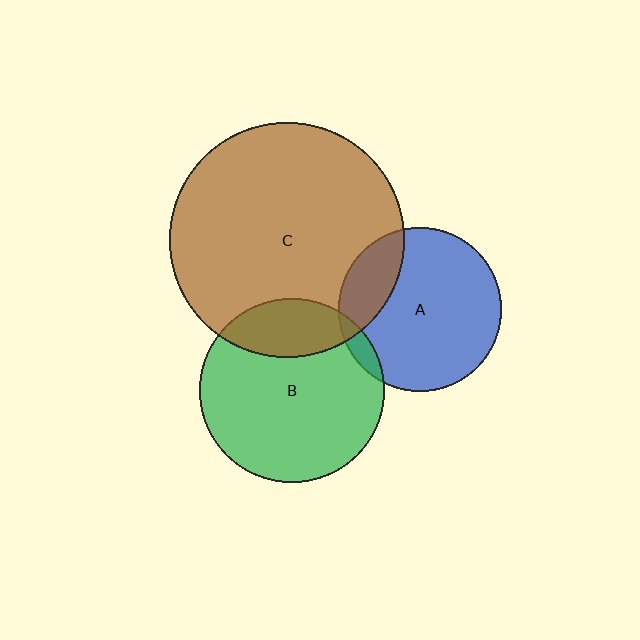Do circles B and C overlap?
Yes.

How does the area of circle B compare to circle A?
Approximately 1.3 times.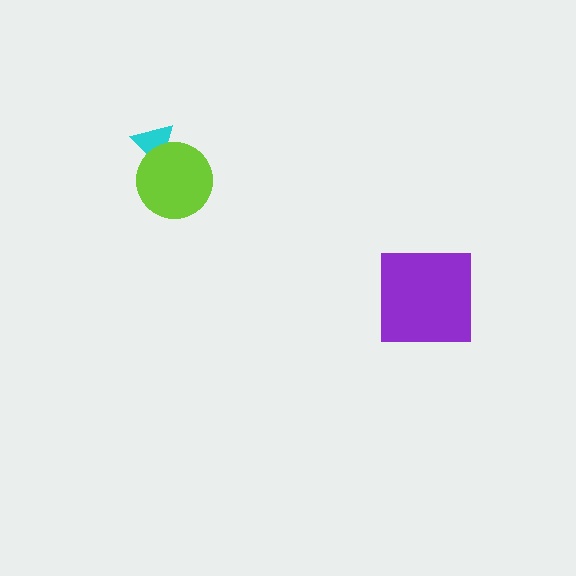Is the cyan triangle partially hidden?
Yes, it is partially covered by another shape.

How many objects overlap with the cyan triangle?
1 object overlaps with the cyan triangle.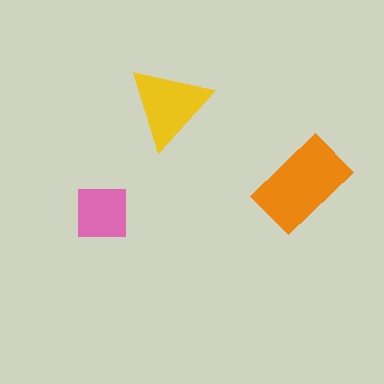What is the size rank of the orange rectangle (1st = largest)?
1st.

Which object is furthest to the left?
The pink square is leftmost.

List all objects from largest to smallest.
The orange rectangle, the yellow triangle, the pink square.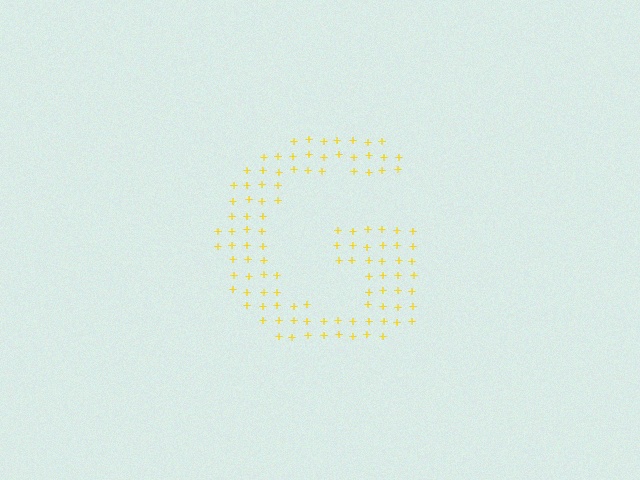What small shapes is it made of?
It is made of small plus signs.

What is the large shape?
The large shape is the letter G.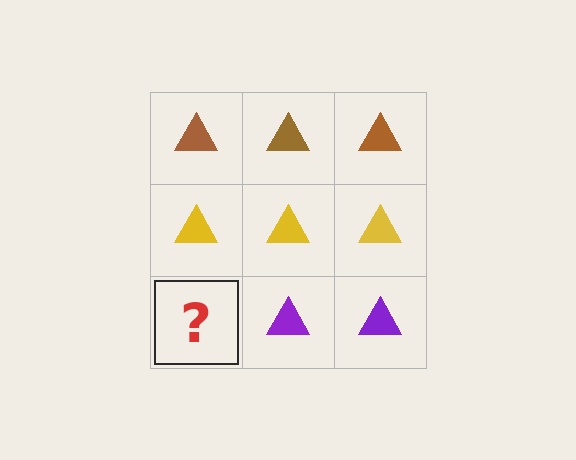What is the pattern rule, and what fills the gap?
The rule is that each row has a consistent color. The gap should be filled with a purple triangle.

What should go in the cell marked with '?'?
The missing cell should contain a purple triangle.